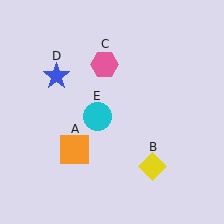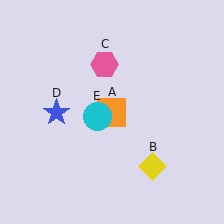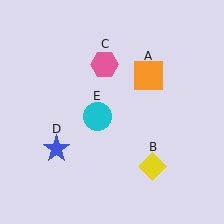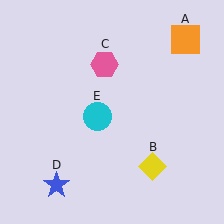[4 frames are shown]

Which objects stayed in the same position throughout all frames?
Yellow diamond (object B) and pink hexagon (object C) and cyan circle (object E) remained stationary.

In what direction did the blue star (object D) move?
The blue star (object D) moved down.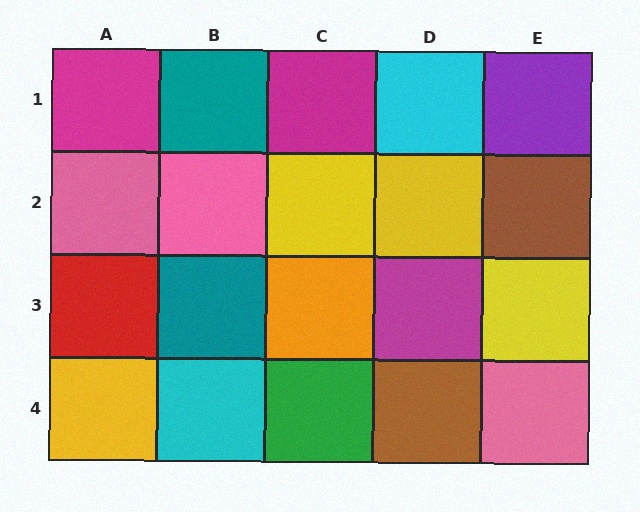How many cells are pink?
3 cells are pink.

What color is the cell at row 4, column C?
Green.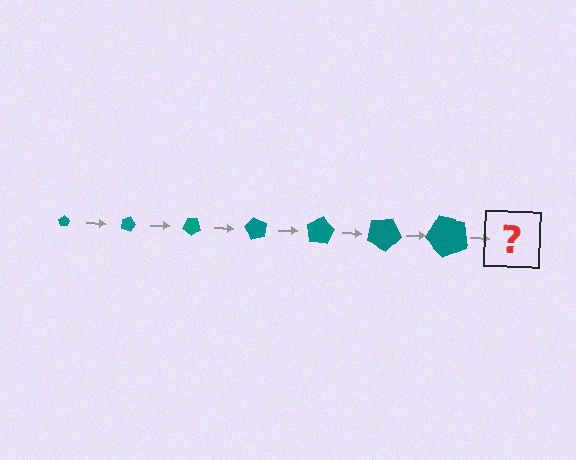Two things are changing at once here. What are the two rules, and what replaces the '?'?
The two rules are that the pentagon grows larger each step and it rotates 20 degrees each step. The '?' should be a pentagon, larger than the previous one and rotated 140 degrees from the start.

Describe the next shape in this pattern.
It should be a pentagon, larger than the previous one and rotated 140 degrees from the start.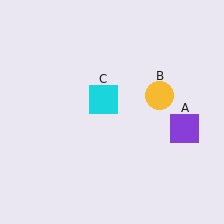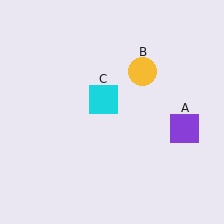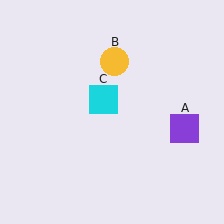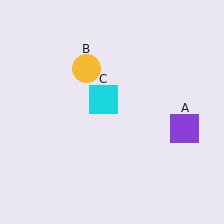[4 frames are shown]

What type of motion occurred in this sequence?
The yellow circle (object B) rotated counterclockwise around the center of the scene.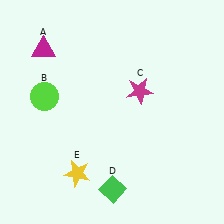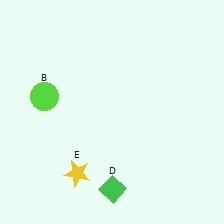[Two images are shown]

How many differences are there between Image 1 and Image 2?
There are 2 differences between the two images.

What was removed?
The magenta triangle (A), the magenta star (C) were removed in Image 2.